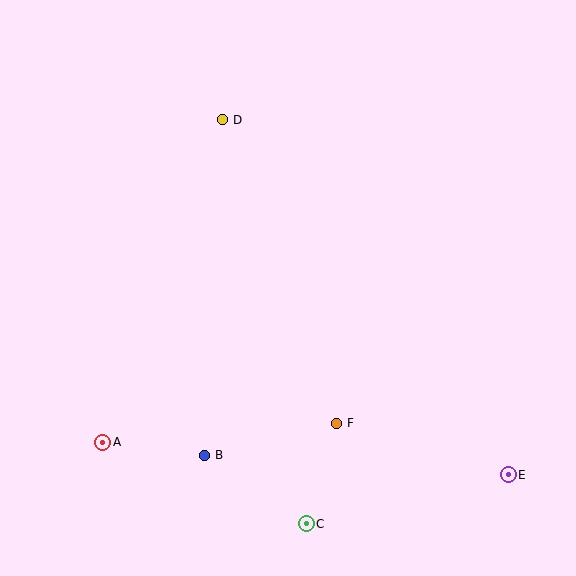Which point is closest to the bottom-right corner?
Point E is closest to the bottom-right corner.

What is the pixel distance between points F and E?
The distance between F and E is 179 pixels.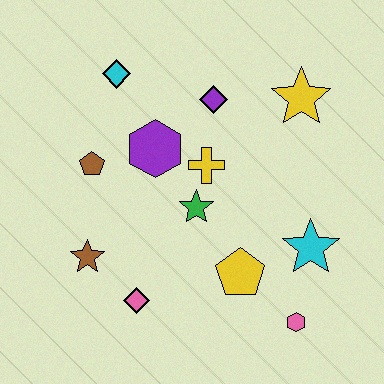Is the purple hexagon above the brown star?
Yes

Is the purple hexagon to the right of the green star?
No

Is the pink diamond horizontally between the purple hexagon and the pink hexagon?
No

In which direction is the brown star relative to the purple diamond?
The brown star is below the purple diamond.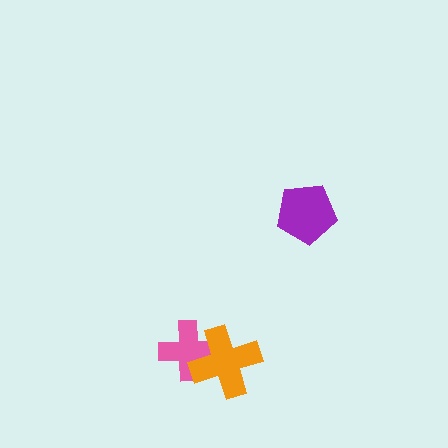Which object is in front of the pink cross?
The orange cross is in front of the pink cross.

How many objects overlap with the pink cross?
1 object overlaps with the pink cross.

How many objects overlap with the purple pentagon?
0 objects overlap with the purple pentagon.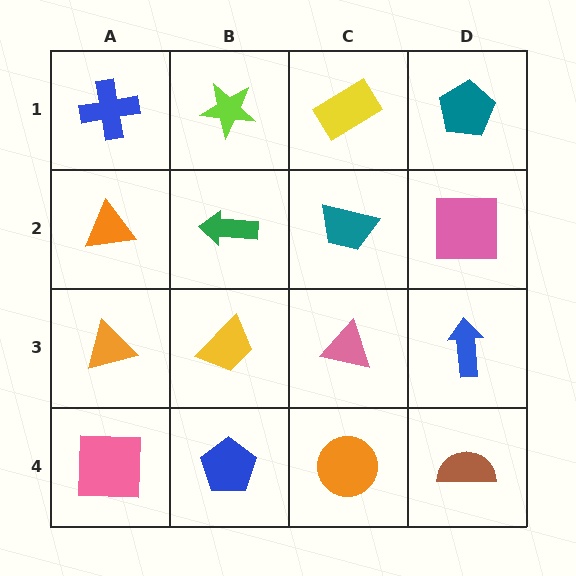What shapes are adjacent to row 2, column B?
A lime star (row 1, column B), a yellow trapezoid (row 3, column B), an orange triangle (row 2, column A), a teal trapezoid (row 2, column C).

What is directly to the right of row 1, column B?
A yellow rectangle.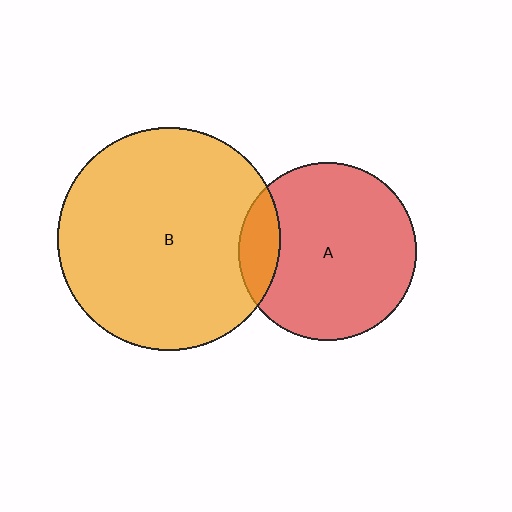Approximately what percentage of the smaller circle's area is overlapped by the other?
Approximately 15%.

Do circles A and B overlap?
Yes.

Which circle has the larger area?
Circle B (orange).